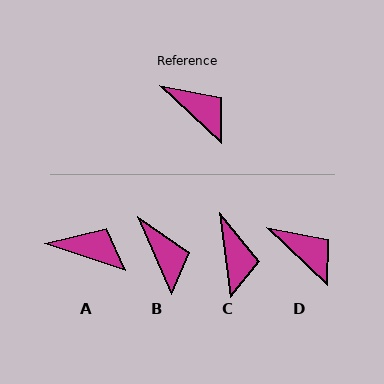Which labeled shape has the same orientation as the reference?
D.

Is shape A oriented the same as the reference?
No, it is off by about 26 degrees.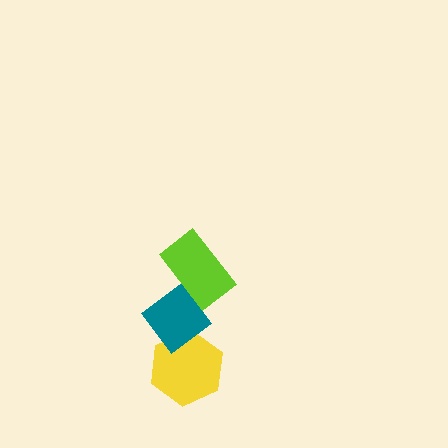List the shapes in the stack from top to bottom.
From top to bottom: the lime rectangle, the teal diamond, the yellow hexagon.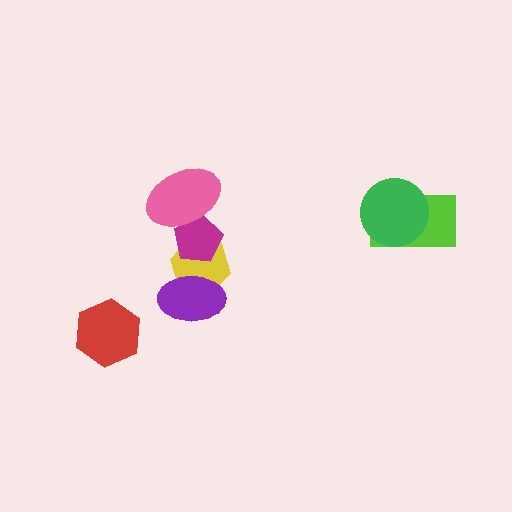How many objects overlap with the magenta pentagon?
2 objects overlap with the magenta pentagon.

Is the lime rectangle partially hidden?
Yes, it is partially covered by another shape.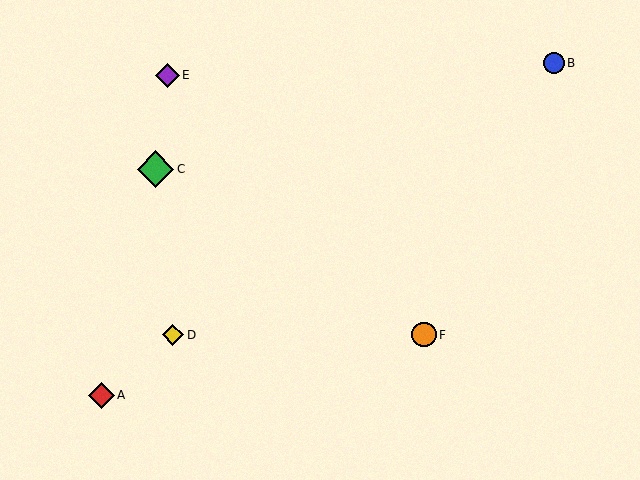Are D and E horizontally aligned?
No, D is at y≈335 and E is at y≈75.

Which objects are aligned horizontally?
Objects D, F are aligned horizontally.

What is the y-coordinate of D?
Object D is at y≈335.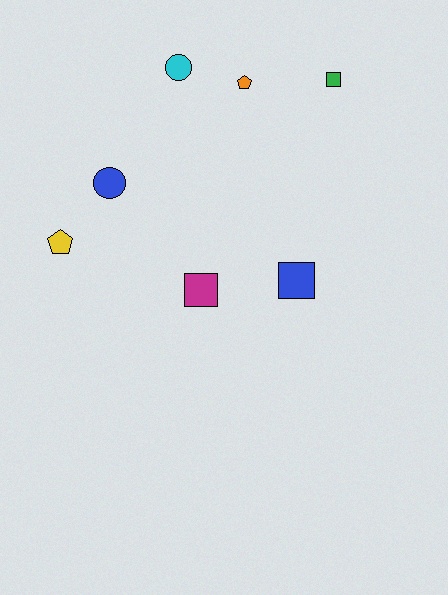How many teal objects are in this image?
There are no teal objects.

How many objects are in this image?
There are 7 objects.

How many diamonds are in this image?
There are no diamonds.